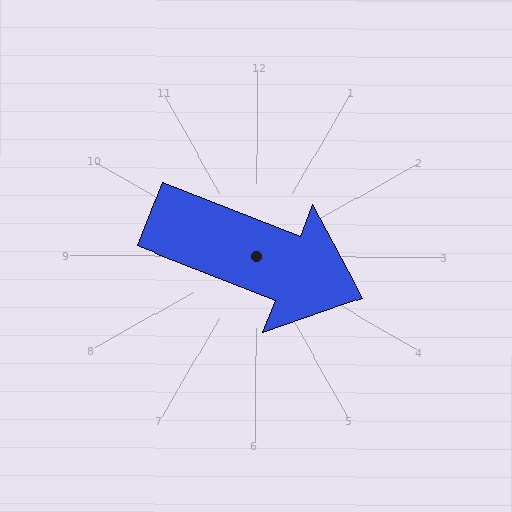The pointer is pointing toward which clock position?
Roughly 4 o'clock.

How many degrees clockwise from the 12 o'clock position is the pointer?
Approximately 111 degrees.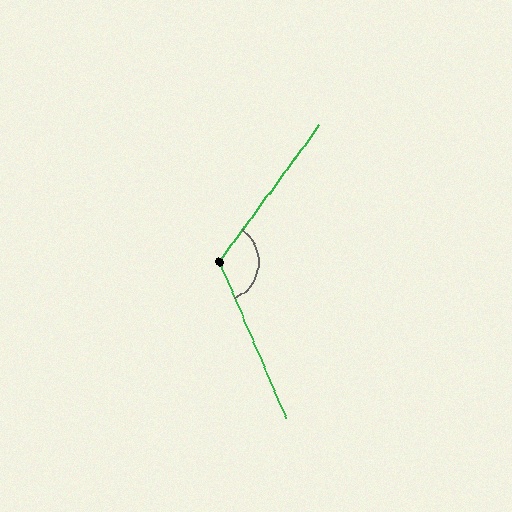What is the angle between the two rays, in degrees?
Approximately 120 degrees.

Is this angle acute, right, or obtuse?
It is obtuse.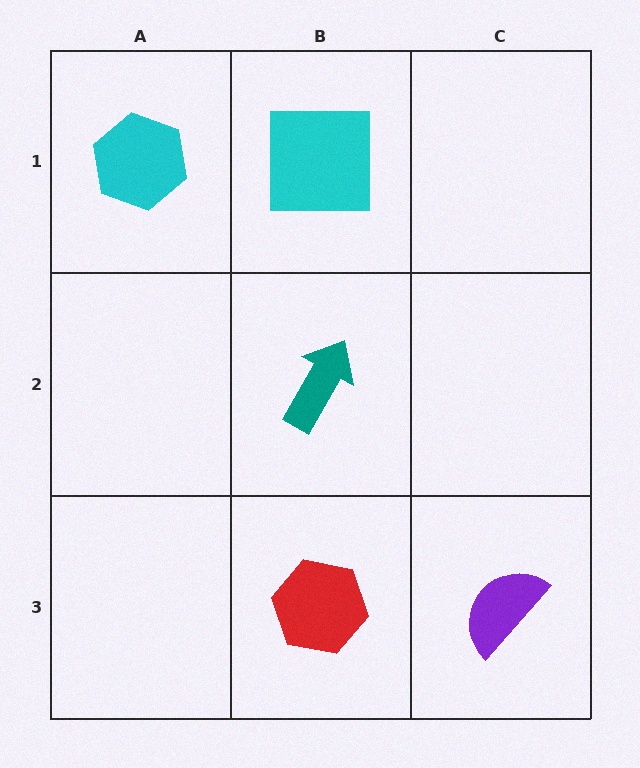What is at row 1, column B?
A cyan square.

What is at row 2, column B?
A teal arrow.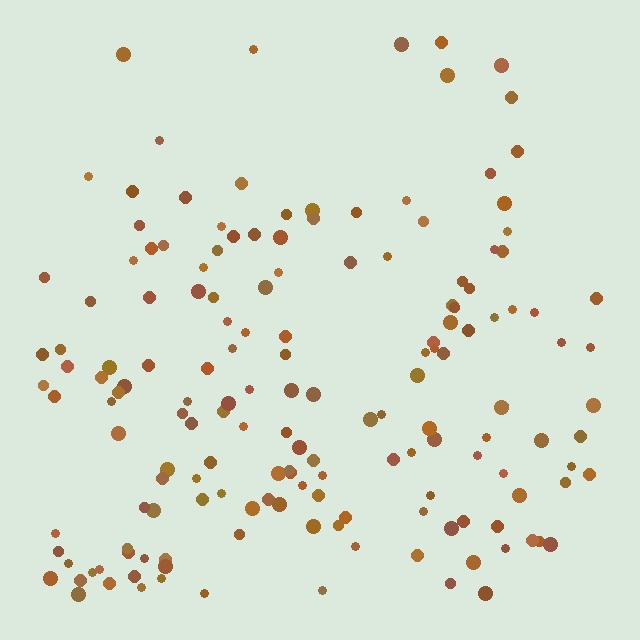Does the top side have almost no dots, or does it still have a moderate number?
Still a moderate number, just noticeably fewer than the bottom.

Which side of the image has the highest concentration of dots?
The bottom.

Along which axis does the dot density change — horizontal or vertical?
Vertical.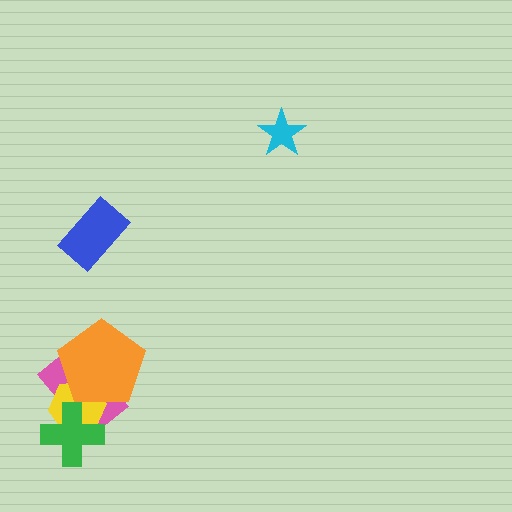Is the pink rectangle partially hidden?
Yes, it is partially covered by another shape.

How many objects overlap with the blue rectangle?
0 objects overlap with the blue rectangle.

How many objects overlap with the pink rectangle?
3 objects overlap with the pink rectangle.